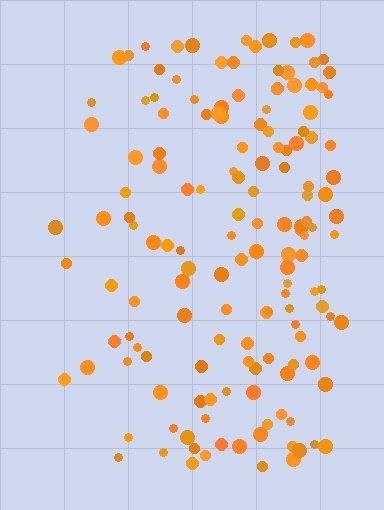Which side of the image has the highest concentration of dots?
The right.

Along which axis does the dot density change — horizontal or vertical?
Horizontal.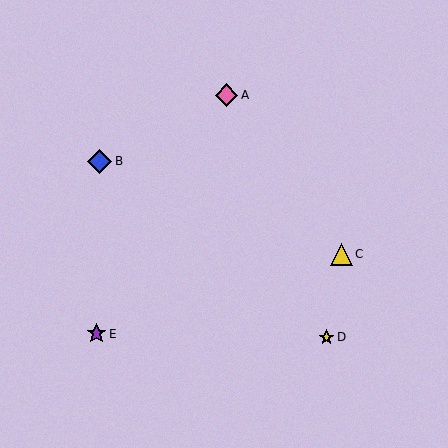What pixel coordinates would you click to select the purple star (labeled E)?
Click at (96, 334) to select the purple star E.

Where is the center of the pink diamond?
The center of the pink diamond is at (227, 95).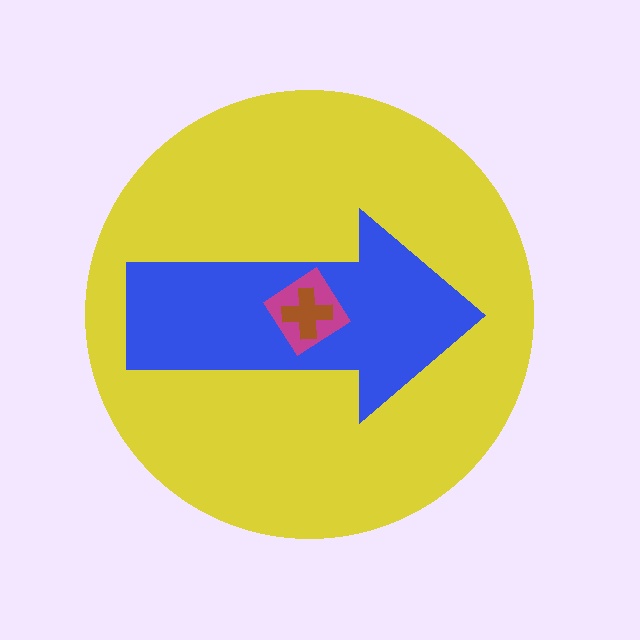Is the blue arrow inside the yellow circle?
Yes.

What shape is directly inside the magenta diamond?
The brown cross.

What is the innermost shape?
The brown cross.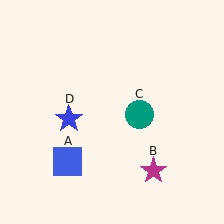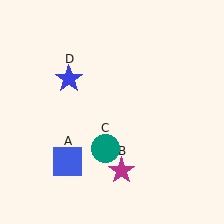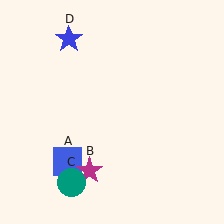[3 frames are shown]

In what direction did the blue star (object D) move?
The blue star (object D) moved up.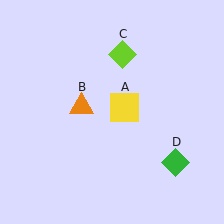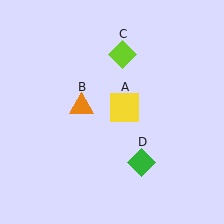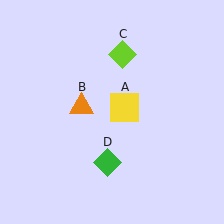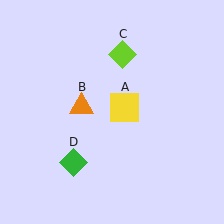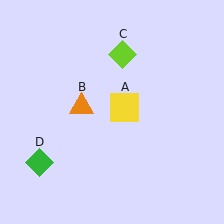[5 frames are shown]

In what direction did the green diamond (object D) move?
The green diamond (object D) moved left.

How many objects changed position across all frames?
1 object changed position: green diamond (object D).